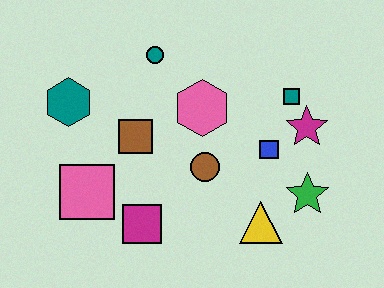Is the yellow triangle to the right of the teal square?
No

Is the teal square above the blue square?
Yes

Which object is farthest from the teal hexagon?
The green star is farthest from the teal hexagon.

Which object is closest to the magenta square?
The pink square is closest to the magenta square.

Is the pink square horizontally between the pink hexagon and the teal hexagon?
Yes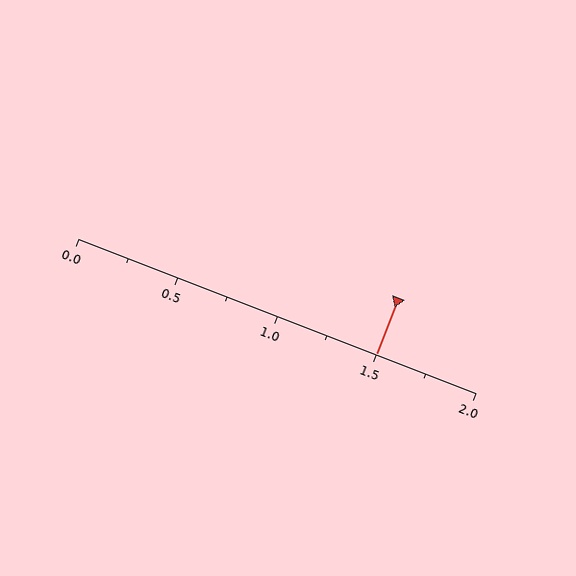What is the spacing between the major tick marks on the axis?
The major ticks are spaced 0.5 apart.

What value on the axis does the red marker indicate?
The marker indicates approximately 1.5.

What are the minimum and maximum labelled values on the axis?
The axis runs from 0.0 to 2.0.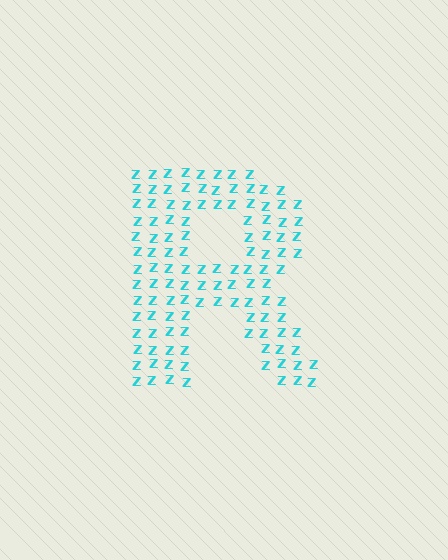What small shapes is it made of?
It is made of small letter Z's.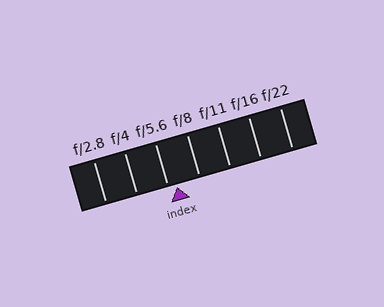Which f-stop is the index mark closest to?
The index mark is closest to f/5.6.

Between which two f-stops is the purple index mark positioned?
The index mark is between f/5.6 and f/8.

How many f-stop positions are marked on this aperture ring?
There are 7 f-stop positions marked.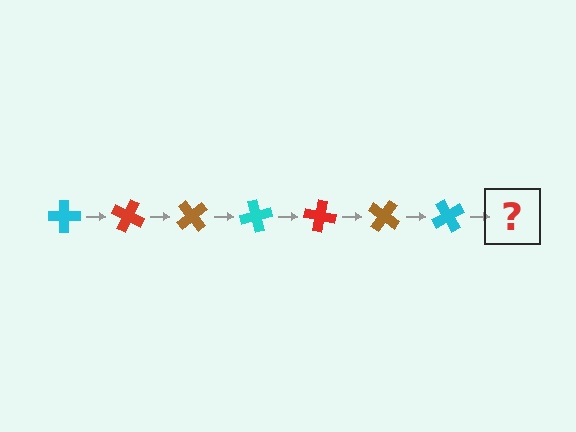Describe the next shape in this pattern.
It should be a red cross, rotated 175 degrees from the start.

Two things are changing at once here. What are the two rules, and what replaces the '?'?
The two rules are that it rotates 25 degrees each step and the color cycles through cyan, red, and brown. The '?' should be a red cross, rotated 175 degrees from the start.